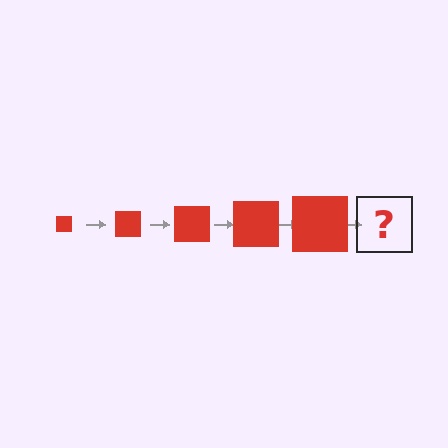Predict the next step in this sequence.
The next step is a red square, larger than the previous one.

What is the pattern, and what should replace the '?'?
The pattern is that the square gets progressively larger each step. The '?' should be a red square, larger than the previous one.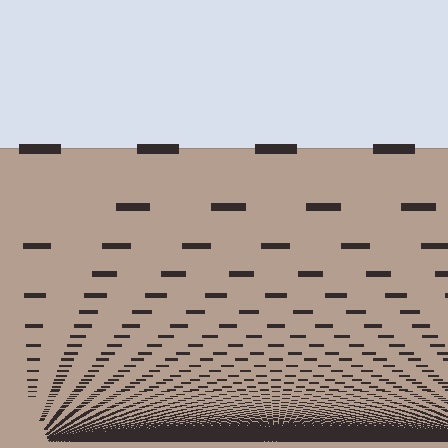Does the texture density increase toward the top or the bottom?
Density increases toward the bottom.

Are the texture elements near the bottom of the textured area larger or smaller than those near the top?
Smaller. The gradient is inverted — elements near the bottom are smaller and denser.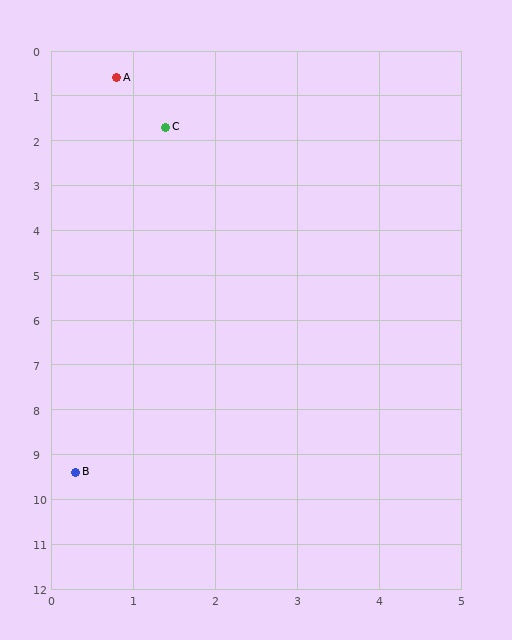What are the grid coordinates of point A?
Point A is at approximately (0.8, 0.6).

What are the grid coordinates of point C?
Point C is at approximately (1.4, 1.7).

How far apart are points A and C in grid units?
Points A and C are about 1.3 grid units apart.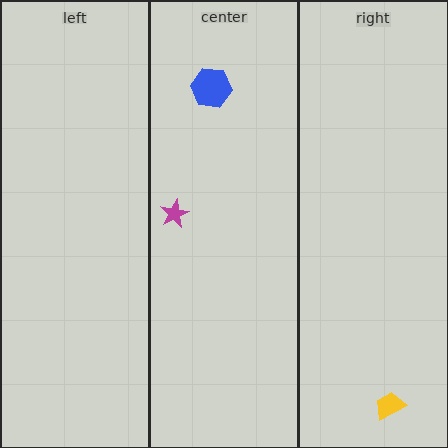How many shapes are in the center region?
2.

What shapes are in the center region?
The blue hexagon, the magenta star.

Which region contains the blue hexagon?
The center region.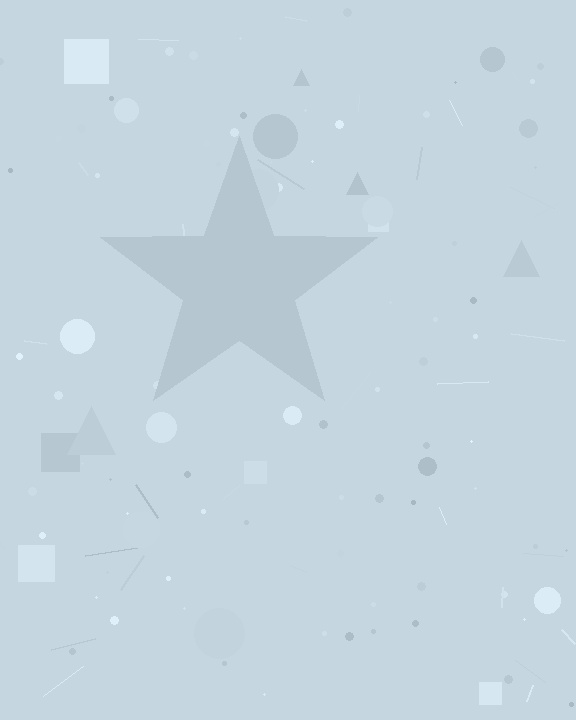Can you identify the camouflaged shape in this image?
The camouflaged shape is a star.